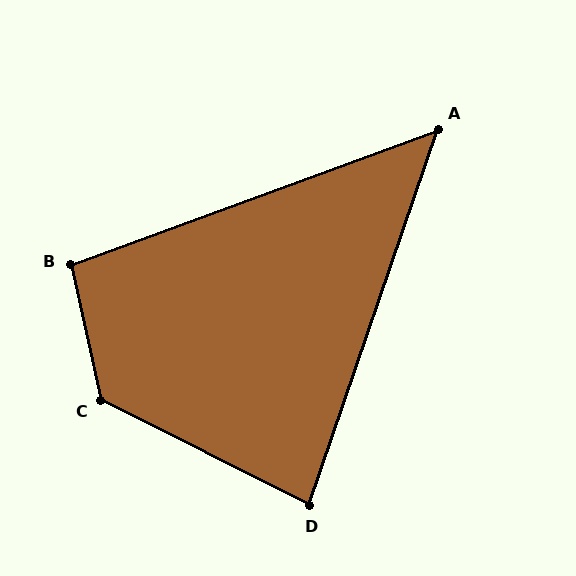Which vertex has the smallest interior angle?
A, at approximately 51 degrees.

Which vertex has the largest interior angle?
C, at approximately 129 degrees.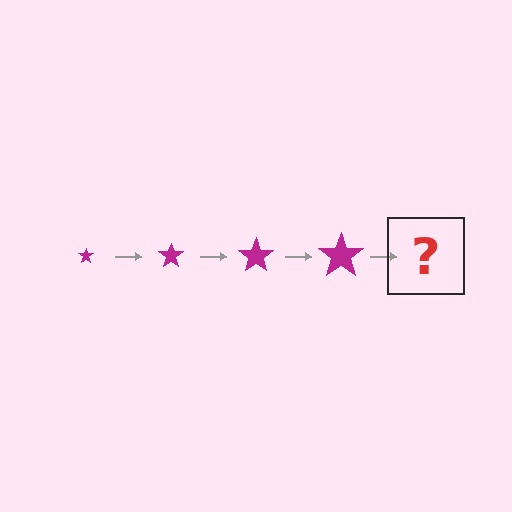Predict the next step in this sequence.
The next step is a magenta star, larger than the previous one.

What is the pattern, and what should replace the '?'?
The pattern is that the star gets progressively larger each step. The '?' should be a magenta star, larger than the previous one.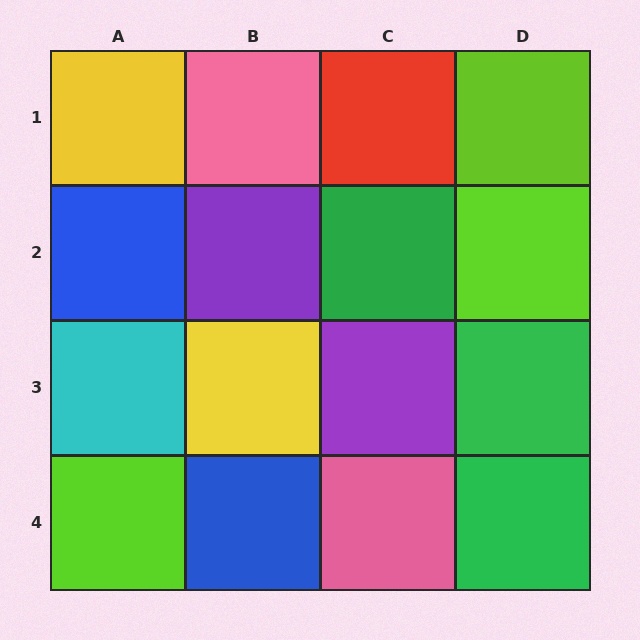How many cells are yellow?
2 cells are yellow.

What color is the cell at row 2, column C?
Green.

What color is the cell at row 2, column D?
Lime.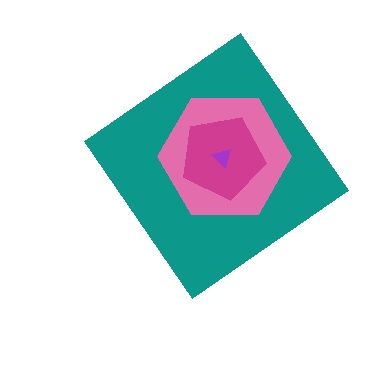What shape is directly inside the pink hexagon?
The magenta pentagon.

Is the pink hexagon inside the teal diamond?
Yes.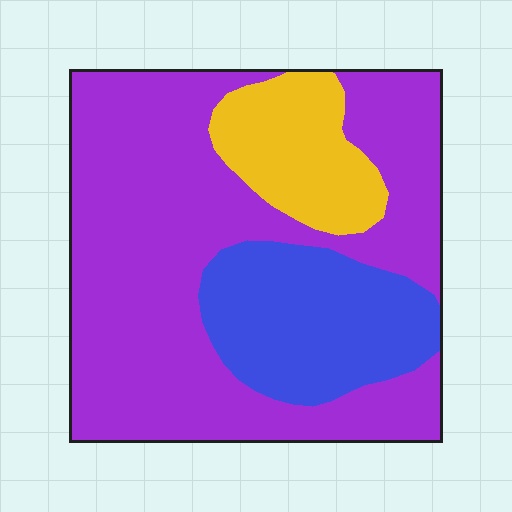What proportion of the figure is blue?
Blue takes up about one fifth (1/5) of the figure.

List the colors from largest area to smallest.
From largest to smallest: purple, blue, yellow.